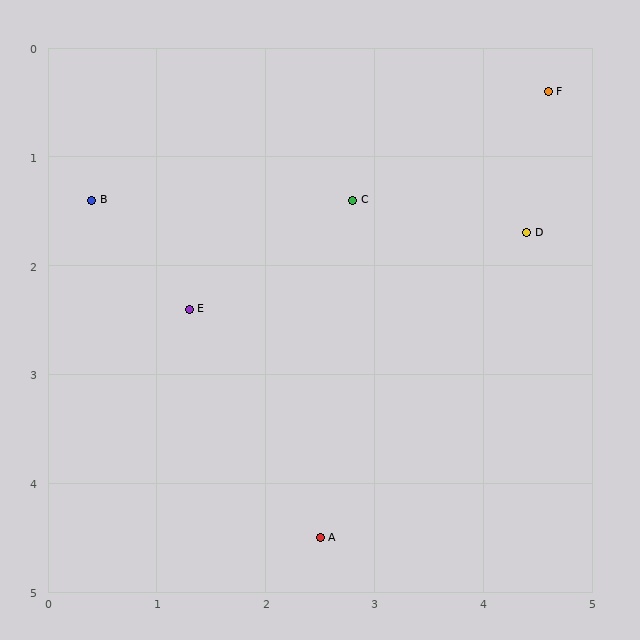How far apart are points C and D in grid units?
Points C and D are about 1.6 grid units apart.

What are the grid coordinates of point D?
Point D is at approximately (4.4, 1.7).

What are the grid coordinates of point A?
Point A is at approximately (2.5, 4.5).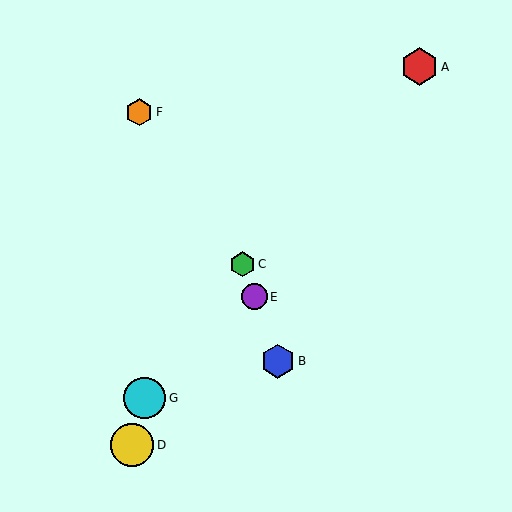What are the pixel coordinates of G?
Object G is at (145, 398).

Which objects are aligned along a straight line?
Objects B, C, E are aligned along a straight line.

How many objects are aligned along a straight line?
3 objects (B, C, E) are aligned along a straight line.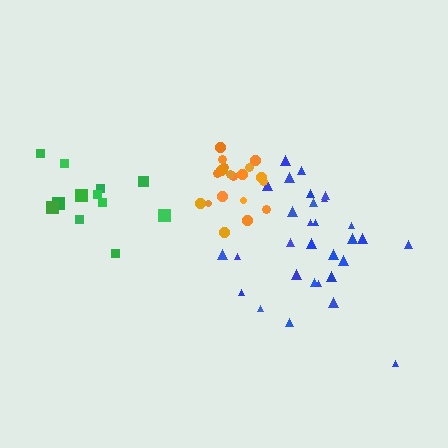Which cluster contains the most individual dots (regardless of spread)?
Blue (30).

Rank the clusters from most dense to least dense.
orange, blue, green.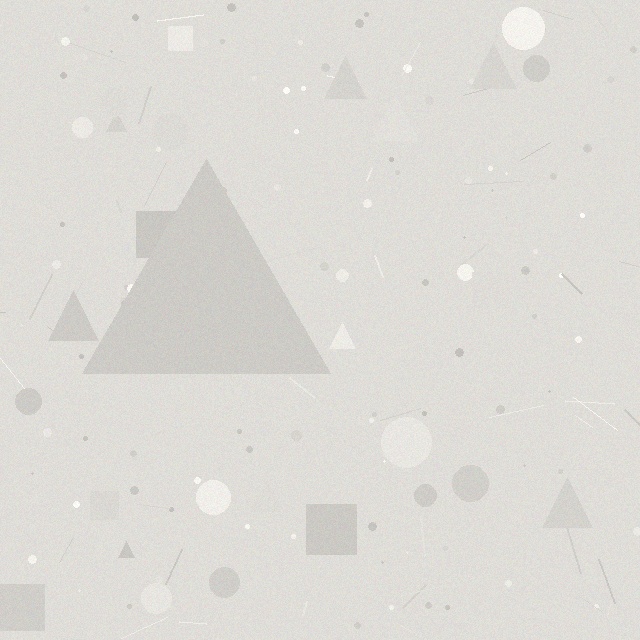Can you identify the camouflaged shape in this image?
The camouflaged shape is a triangle.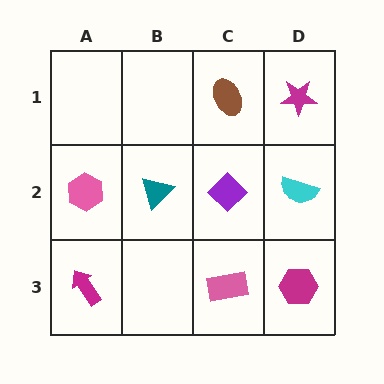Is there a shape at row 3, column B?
No, that cell is empty.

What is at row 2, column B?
A teal triangle.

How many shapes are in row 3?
3 shapes.